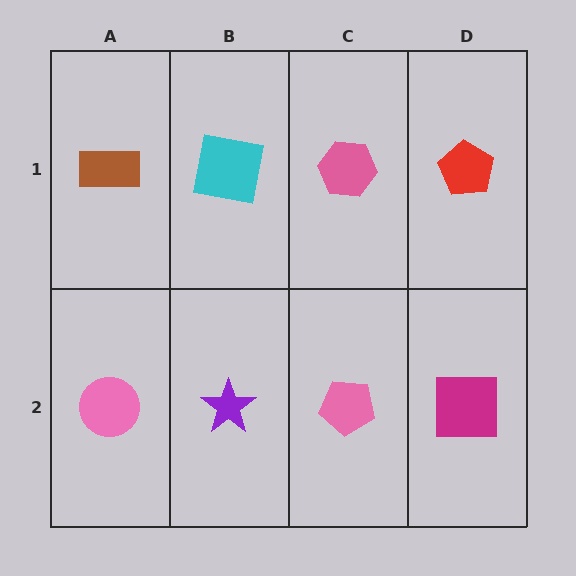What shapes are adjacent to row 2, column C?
A pink hexagon (row 1, column C), a purple star (row 2, column B), a magenta square (row 2, column D).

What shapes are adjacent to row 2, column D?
A red pentagon (row 1, column D), a pink pentagon (row 2, column C).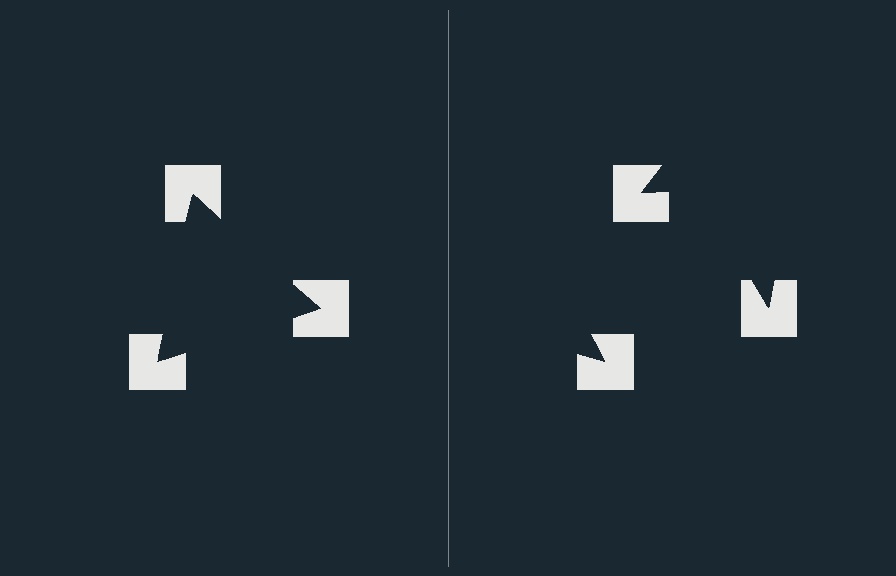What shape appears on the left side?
An illusory triangle.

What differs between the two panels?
The notched squares are positioned identically on both sides; only the wedge orientations differ. On the left they align to a triangle; on the right they are misaligned.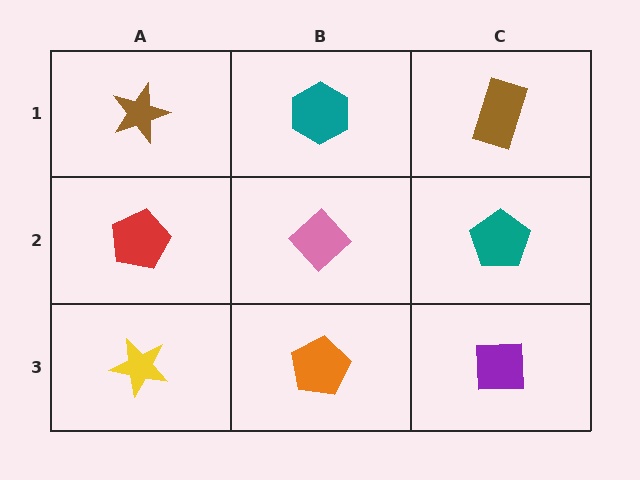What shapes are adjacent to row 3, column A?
A red pentagon (row 2, column A), an orange pentagon (row 3, column B).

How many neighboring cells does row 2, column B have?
4.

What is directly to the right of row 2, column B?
A teal pentagon.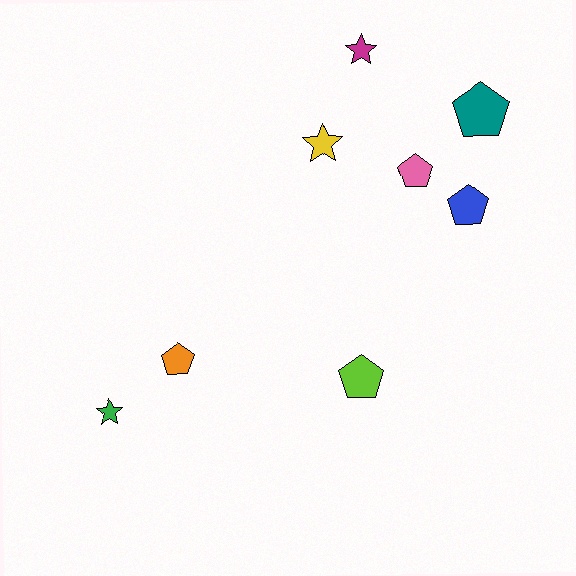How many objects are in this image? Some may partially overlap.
There are 8 objects.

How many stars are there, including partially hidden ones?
There are 3 stars.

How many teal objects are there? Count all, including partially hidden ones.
There is 1 teal object.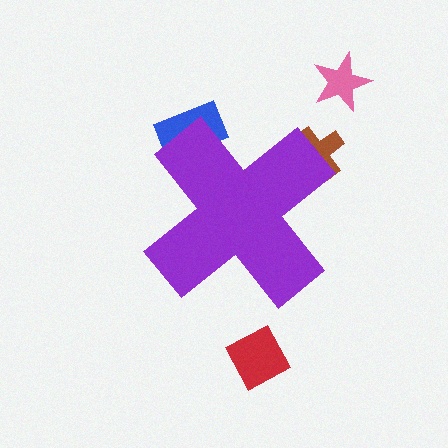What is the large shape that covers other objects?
A purple cross.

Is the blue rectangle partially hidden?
Yes, the blue rectangle is partially hidden behind the purple cross.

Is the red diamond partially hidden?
No, the red diamond is fully visible.